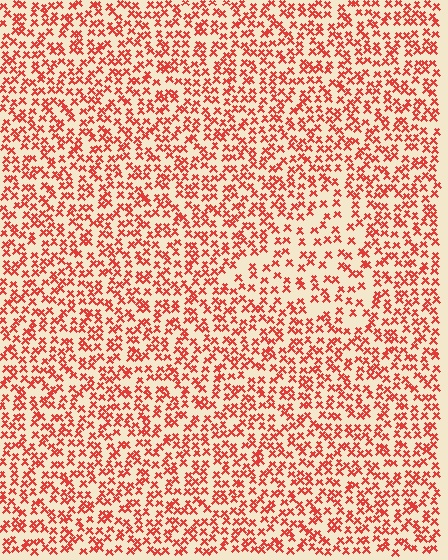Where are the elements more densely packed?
The elements are more densely packed outside the triangle boundary.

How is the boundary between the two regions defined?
The boundary is defined by a change in element density (approximately 1.7x ratio). All elements are the same color, size, and shape.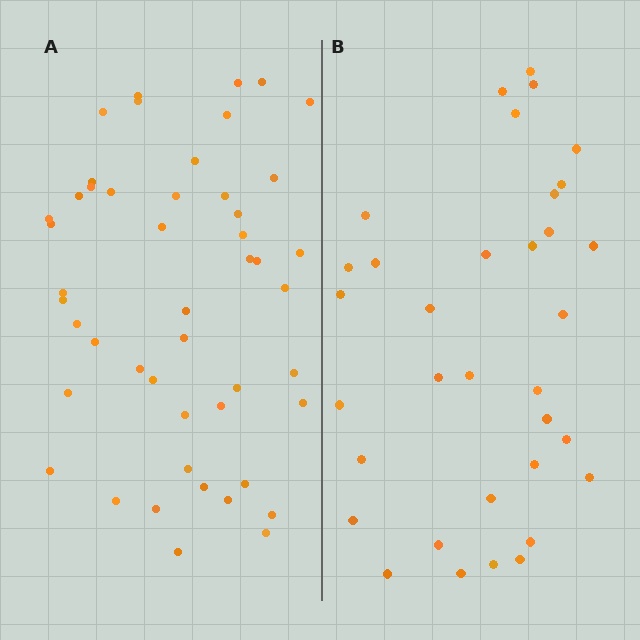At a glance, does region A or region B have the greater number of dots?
Region A (the left region) has more dots.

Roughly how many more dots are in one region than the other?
Region A has approximately 15 more dots than region B.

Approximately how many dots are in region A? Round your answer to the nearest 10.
About 50 dots. (The exact count is 48, which rounds to 50.)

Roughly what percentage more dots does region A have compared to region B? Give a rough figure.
About 40% more.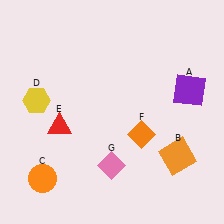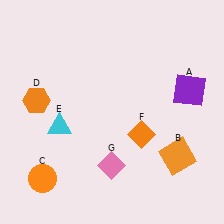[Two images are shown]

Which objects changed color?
D changed from yellow to orange. E changed from red to cyan.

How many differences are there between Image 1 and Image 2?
There are 2 differences between the two images.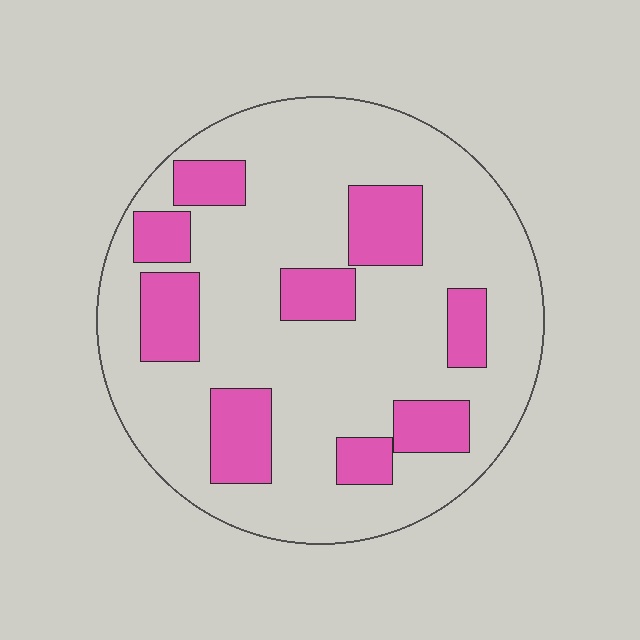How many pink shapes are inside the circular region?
9.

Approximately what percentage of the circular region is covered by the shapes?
Approximately 25%.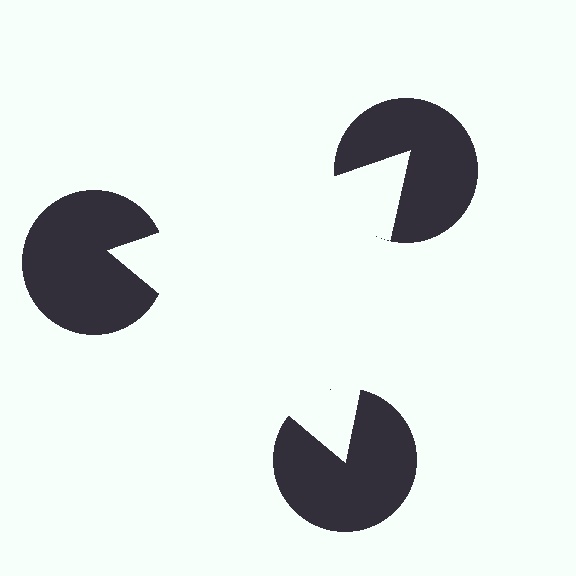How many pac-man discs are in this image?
There are 3 — one at each vertex of the illusory triangle.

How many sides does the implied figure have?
3 sides.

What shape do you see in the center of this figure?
An illusory triangle — its edges are inferred from the aligned wedge cuts in the pac-man discs, not physically drawn.